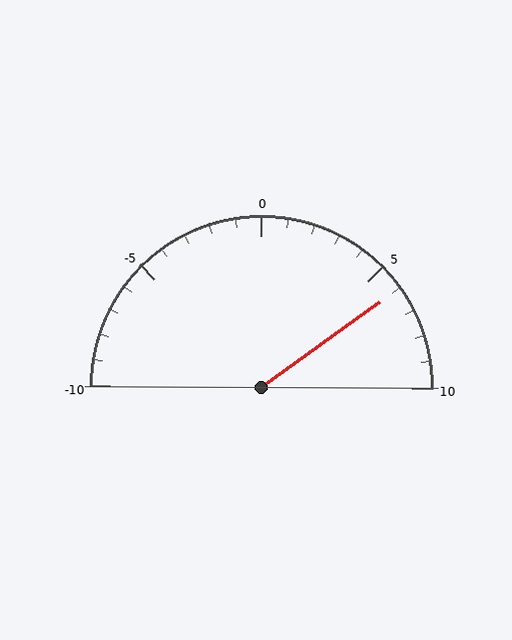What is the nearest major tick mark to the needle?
The nearest major tick mark is 5.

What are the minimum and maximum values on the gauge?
The gauge ranges from -10 to 10.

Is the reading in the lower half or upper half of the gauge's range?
The reading is in the upper half of the range (-10 to 10).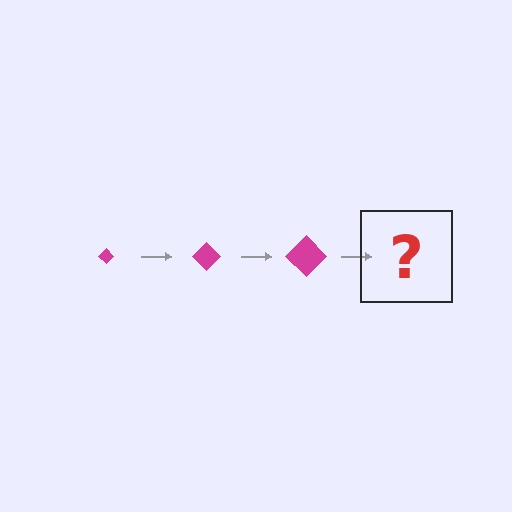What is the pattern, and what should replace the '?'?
The pattern is that the diamond gets progressively larger each step. The '?' should be a magenta diamond, larger than the previous one.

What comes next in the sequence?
The next element should be a magenta diamond, larger than the previous one.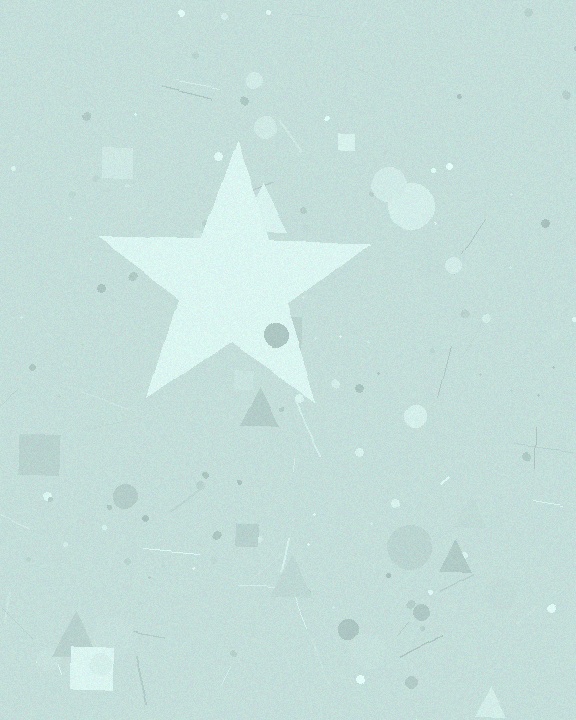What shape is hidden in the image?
A star is hidden in the image.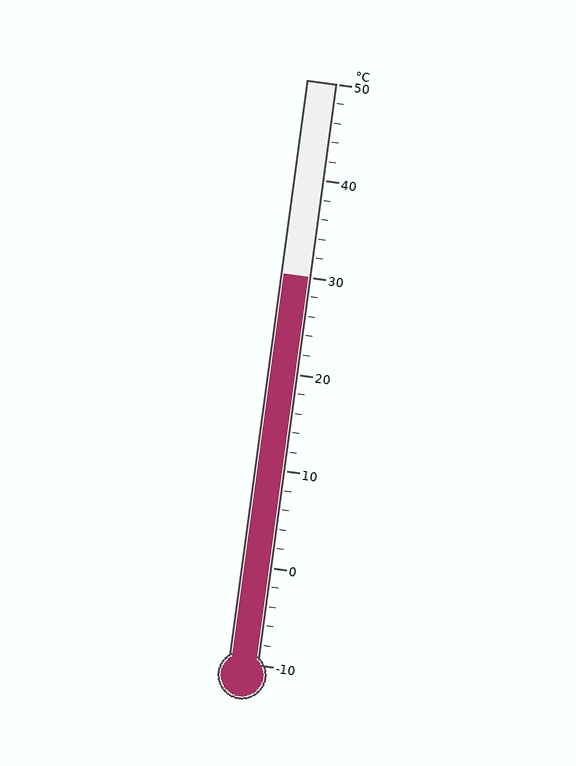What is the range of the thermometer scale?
The thermometer scale ranges from -10°C to 50°C.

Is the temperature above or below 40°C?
The temperature is below 40°C.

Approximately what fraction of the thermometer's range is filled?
The thermometer is filled to approximately 65% of its range.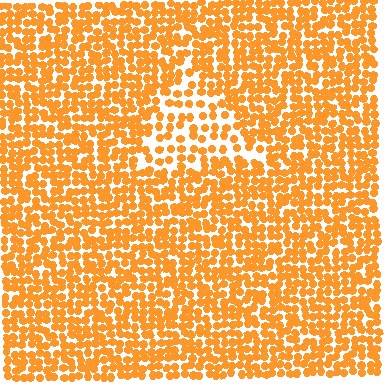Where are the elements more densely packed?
The elements are more densely packed outside the triangle boundary.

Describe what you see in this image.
The image contains small orange elements arranged at two different densities. A triangle-shaped region is visible where the elements are less densely packed than the surrounding area.